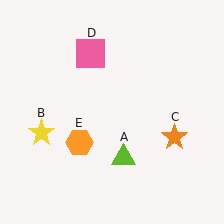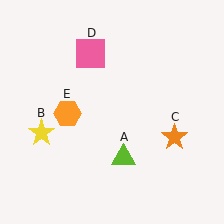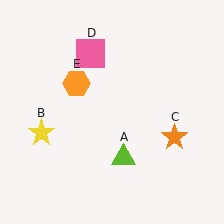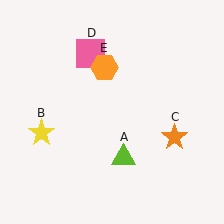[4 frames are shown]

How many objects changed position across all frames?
1 object changed position: orange hexagon (object E).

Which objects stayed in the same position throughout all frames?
Lime triangle (object A) and yellow star (object B) and orange star (object C) and pink square (object D) remained stationary.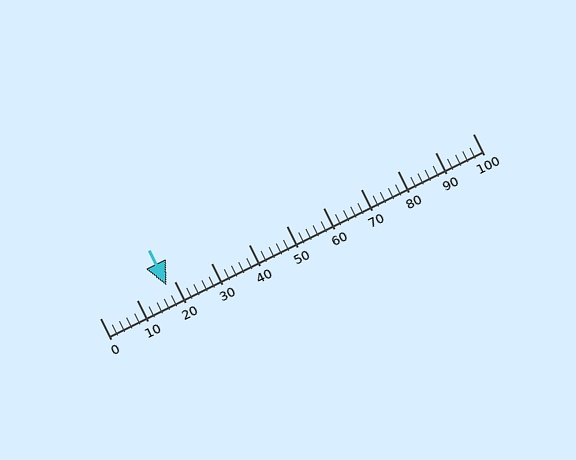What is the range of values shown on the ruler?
The ruler shows values from 0 to 100.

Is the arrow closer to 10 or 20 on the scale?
The arrow is closer to 20.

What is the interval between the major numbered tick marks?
The major tick marks are spaced 10 units apart.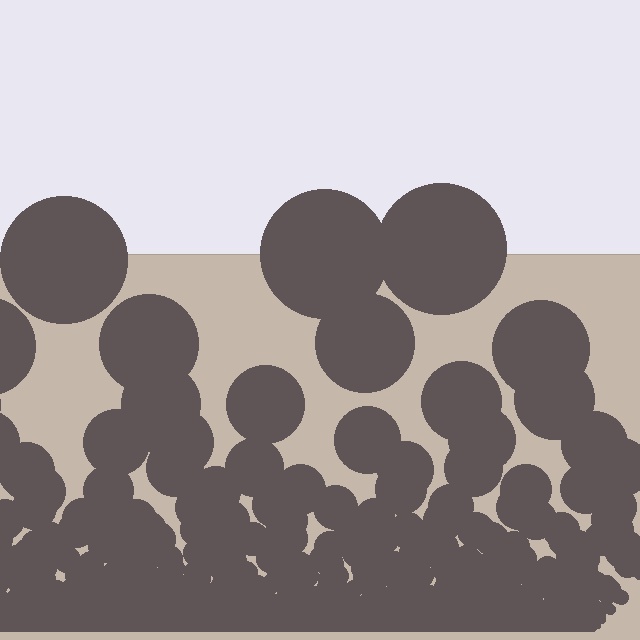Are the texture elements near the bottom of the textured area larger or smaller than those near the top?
Smaller. The gradient is inverted — elements near the bottom are smaller and denser.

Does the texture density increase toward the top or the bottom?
Density increases toward the bottom.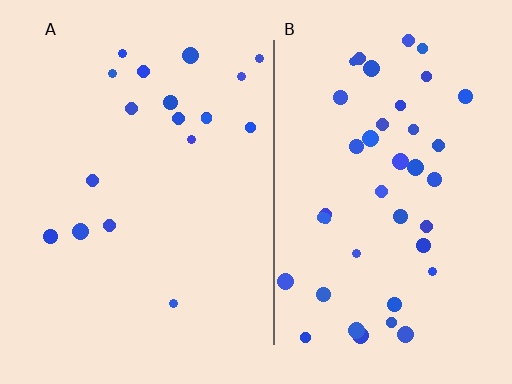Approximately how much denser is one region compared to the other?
Approximately 2.2× — region B over region A.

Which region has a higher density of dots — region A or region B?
B (the right).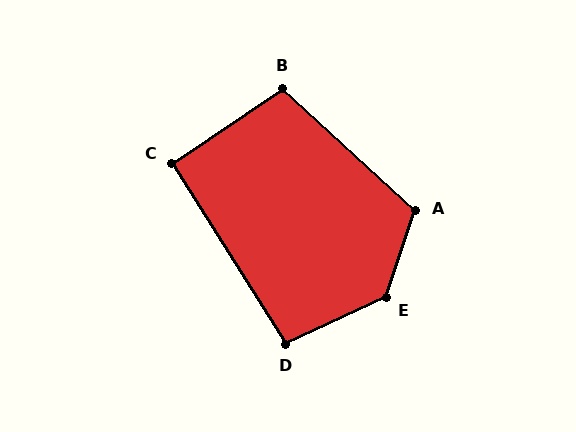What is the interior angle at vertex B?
Approximately 103 degrees (obtuse).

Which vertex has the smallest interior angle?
C, at approximately 92 degrees.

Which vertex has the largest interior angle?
E, at approximately 133 degrees.